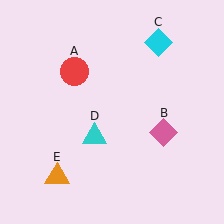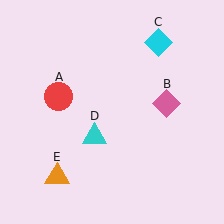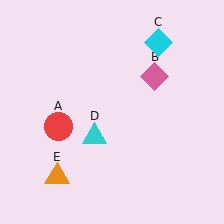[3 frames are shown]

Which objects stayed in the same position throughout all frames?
Cyan diamond (object C) and cyan triangle (object D) and orange triangle (object E) remained stationary.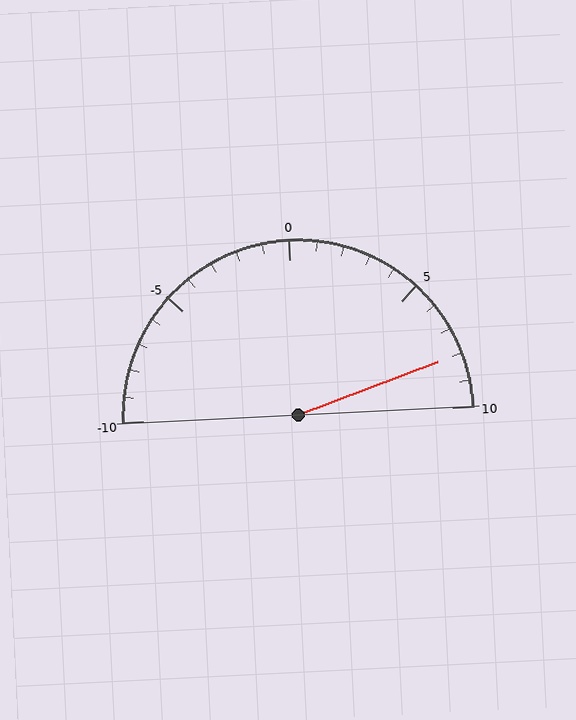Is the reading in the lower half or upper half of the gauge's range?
The reading is in the upper half of the range (-10 to 10).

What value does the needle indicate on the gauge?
The needle indicates approximately 8.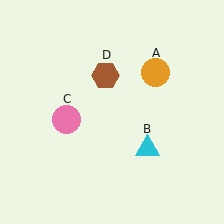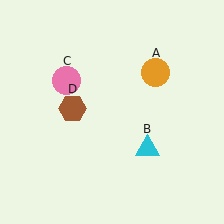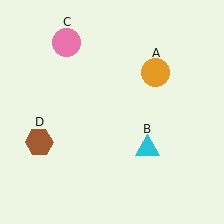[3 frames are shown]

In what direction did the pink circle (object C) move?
The pink circle (object C) moved up.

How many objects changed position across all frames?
2 objects changed position: pink circle (object C), brown hexagon (object D).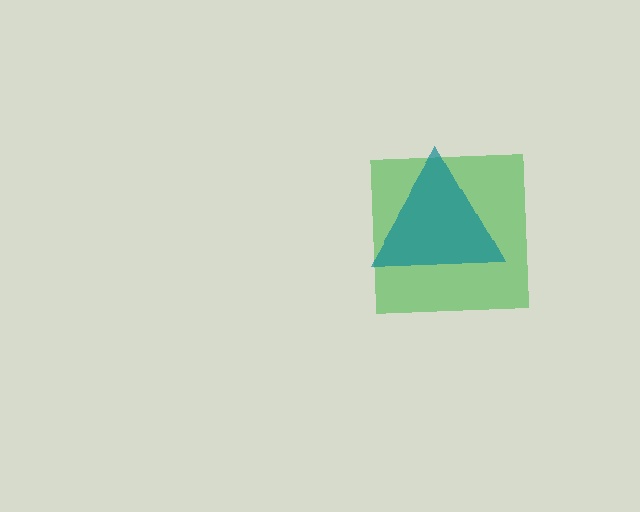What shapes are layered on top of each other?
The layered shapes are: a green square, a teal triangle.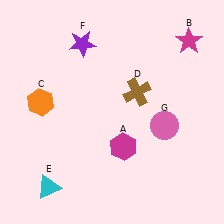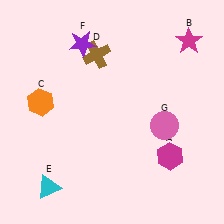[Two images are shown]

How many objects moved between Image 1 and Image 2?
2 objects moved between the two images.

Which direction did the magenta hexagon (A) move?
The magenta hexagon (A) moved right.